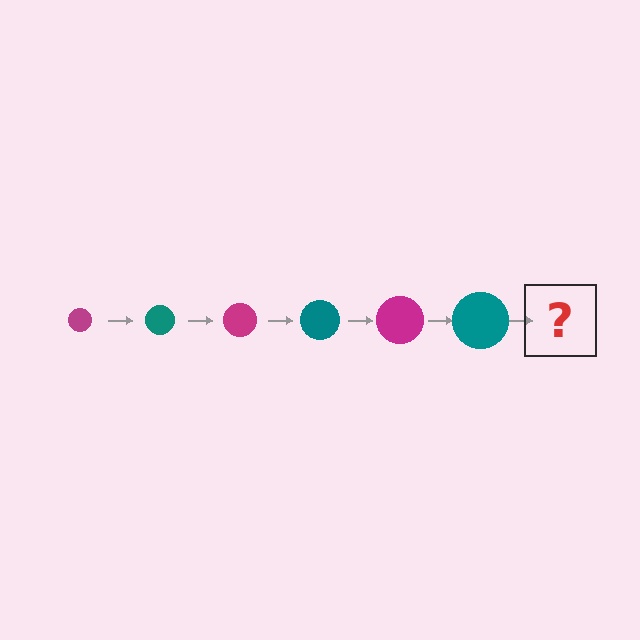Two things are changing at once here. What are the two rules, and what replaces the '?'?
The two rules are that the circle grows larger each step and the color cycles through magenta and teal. The '?' should be a magenta circle, larger than the previous one.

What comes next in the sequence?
The next element should be a magenta circle, larger than the previous one.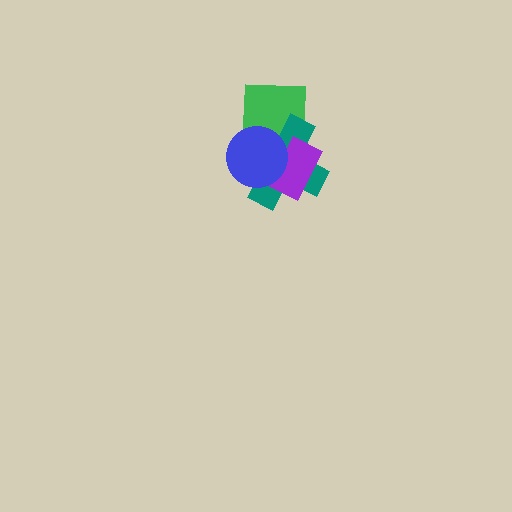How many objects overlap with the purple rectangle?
3 objects overlap with the purple rectangle.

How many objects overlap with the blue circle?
3 objects overlap with the blue circle.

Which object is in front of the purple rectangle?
The blue circle is in front of the purple rectangle.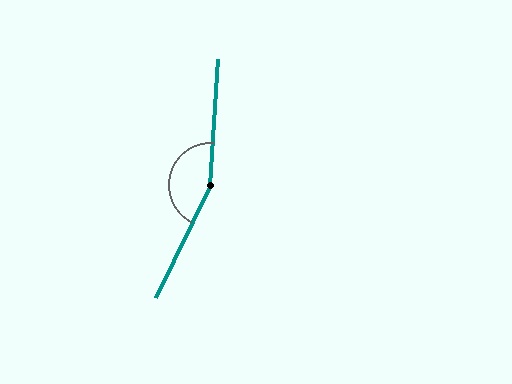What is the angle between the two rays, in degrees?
Approximately 157 degrees.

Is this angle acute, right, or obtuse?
It is obtuse.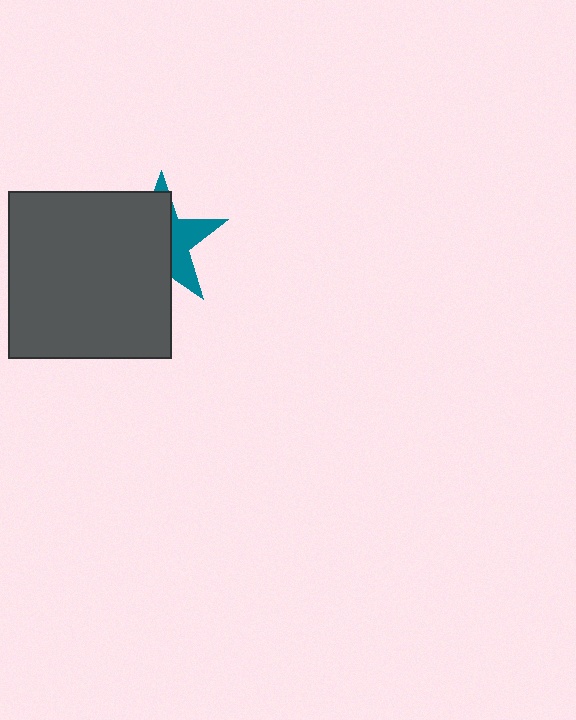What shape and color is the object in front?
The object in front is a dark gray rectangle.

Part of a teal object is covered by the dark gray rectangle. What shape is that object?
It is a star.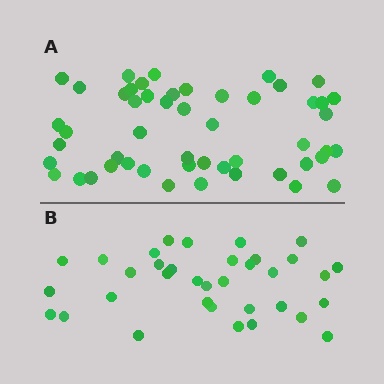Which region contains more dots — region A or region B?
Region A (the top region) has more dots.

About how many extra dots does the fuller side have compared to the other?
Region A has approximately 15 more dots than region B.